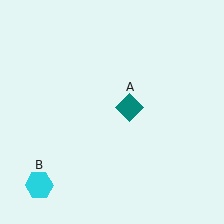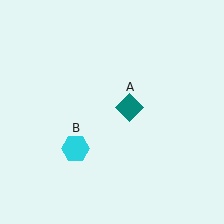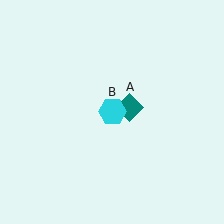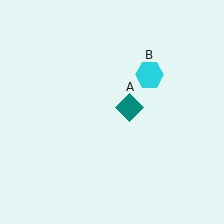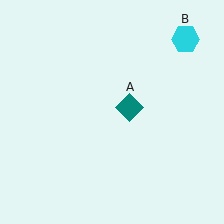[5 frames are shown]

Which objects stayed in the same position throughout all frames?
Teal diamond (object A) remained stationary.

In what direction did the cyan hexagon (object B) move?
The cyan hexagon (object B) moved up and to the right.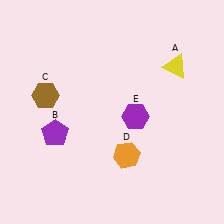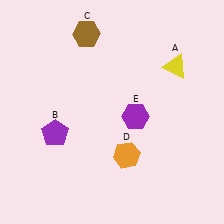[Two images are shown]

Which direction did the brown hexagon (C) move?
The brown hexagon (C) moved up.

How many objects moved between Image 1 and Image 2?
1 object moved between the two images.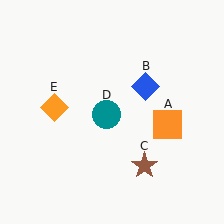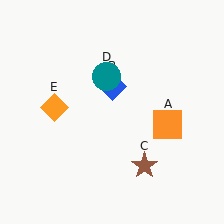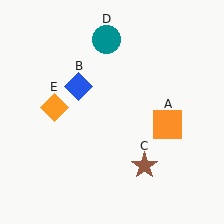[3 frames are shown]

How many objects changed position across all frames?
2 objects changed position: blue diamond (object B), teal circle (object D).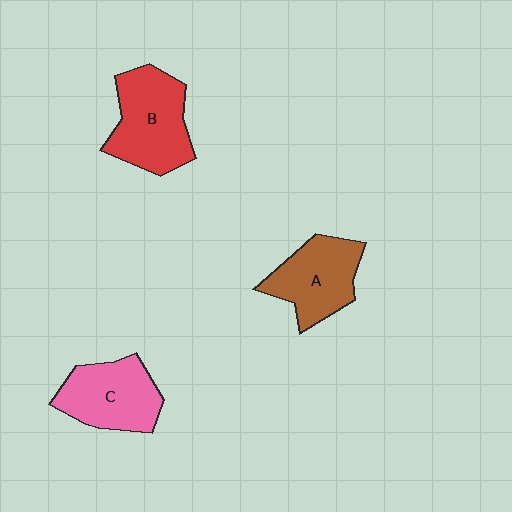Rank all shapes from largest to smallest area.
From largest to smallest: B (red), C (pink), A (brown).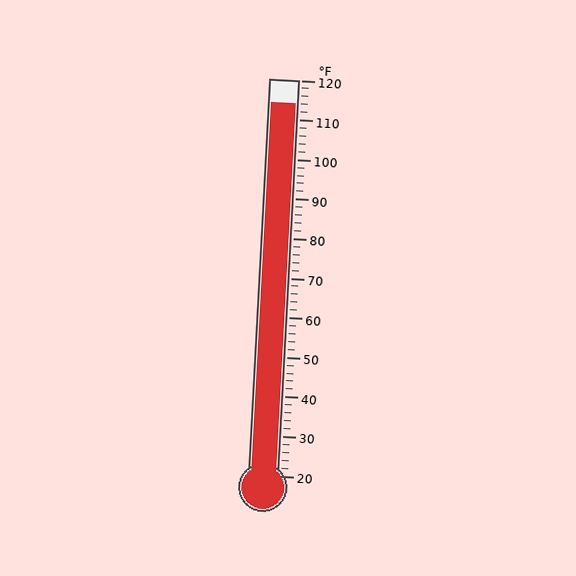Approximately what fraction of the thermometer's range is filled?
The thermometer is filled to approximately 95% of its range.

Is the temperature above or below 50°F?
The temperature is above 50°F.